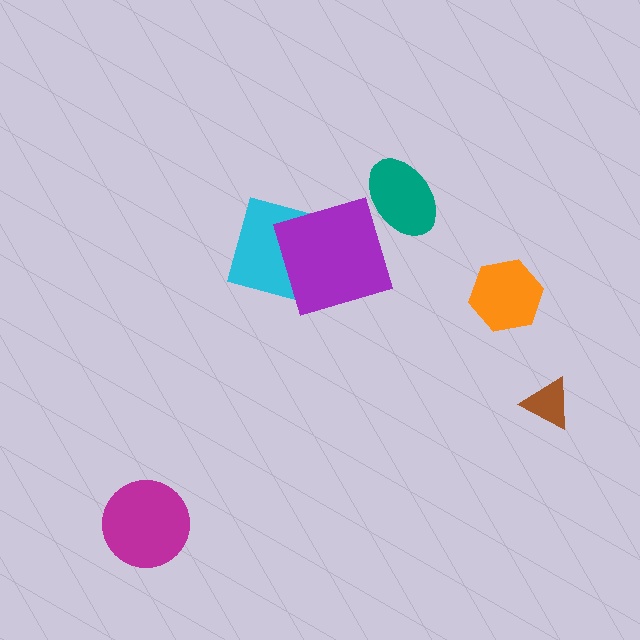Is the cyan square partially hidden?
Yes, it is partially covered by another shape.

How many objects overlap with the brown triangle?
0 objects overlap with the brown triangle.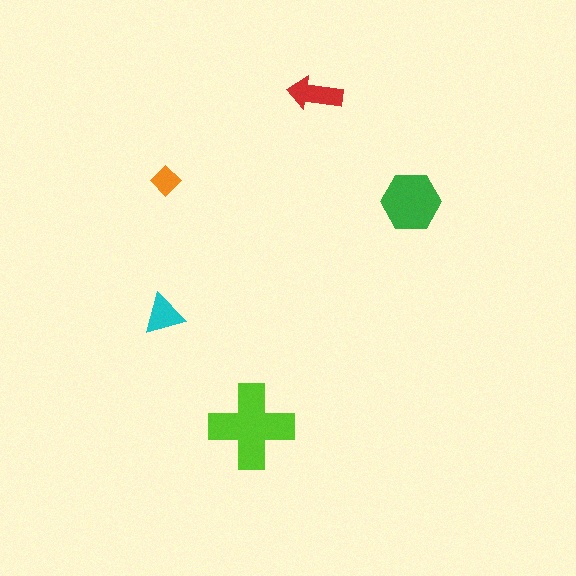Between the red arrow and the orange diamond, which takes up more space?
The red arrow.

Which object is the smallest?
The orange diamond.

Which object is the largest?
The lime cross.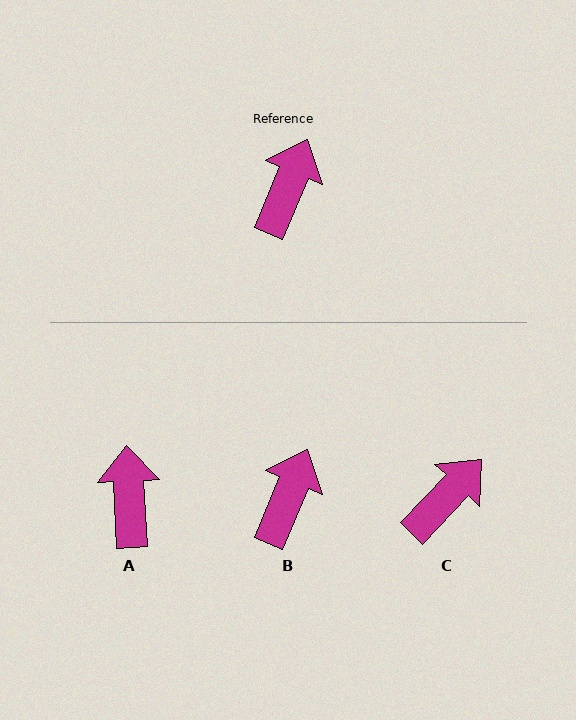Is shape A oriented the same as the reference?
No, it is off by about 26 degrees.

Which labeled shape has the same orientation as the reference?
B.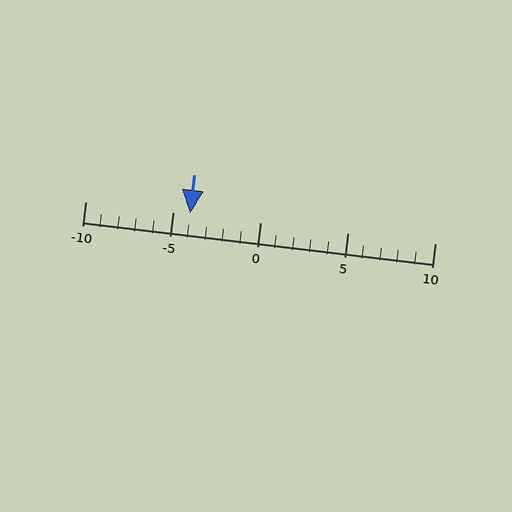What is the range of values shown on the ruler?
The ruler shows values from -10 to 10.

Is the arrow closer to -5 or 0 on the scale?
The arrow is closer to -5.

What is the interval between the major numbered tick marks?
The major tick marks are spaced 5 units apart.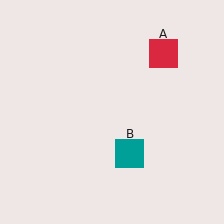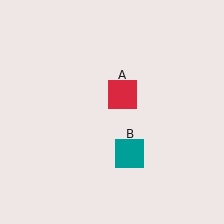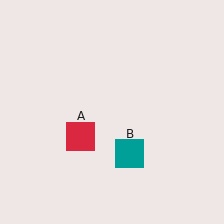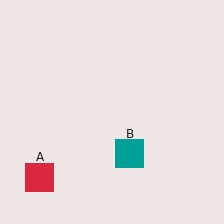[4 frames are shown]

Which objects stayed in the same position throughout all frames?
Teal square (object B) remained stationary.